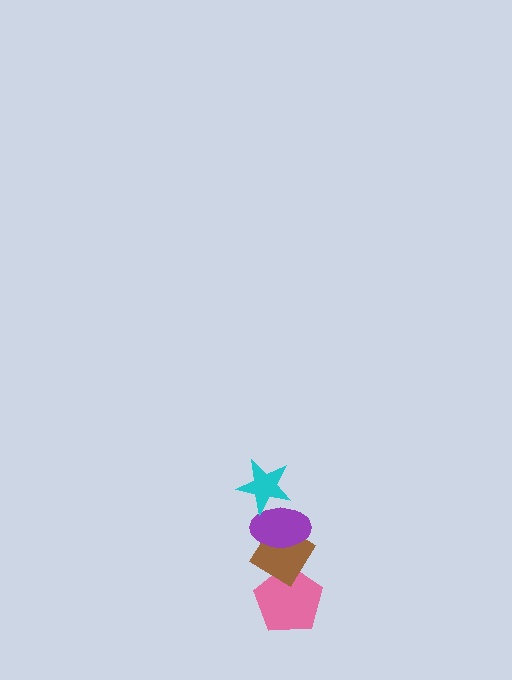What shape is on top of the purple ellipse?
The cyan star is on top of the purple ellipse.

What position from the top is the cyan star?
The cyan star is 1st from the top.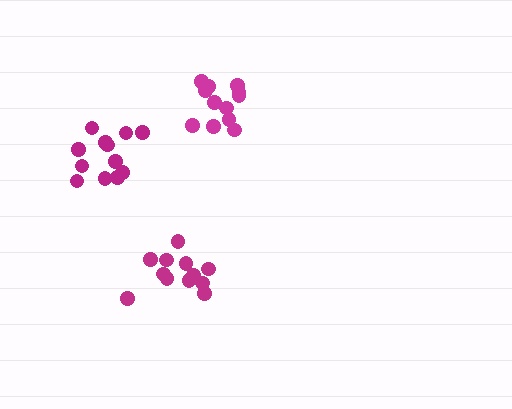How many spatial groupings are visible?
There are 3 spatial groupings.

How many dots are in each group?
Group 1: 13 dots, Group 2: 12 dots, Group 3: 12 dots (37 total).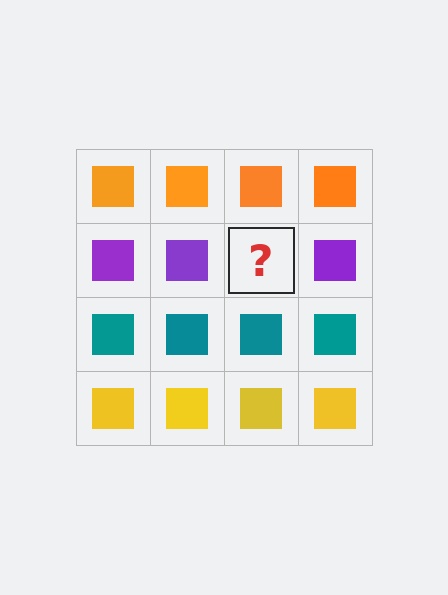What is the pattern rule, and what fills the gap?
The rule is that each row has a consistent color. The gap should be filled with a purple square.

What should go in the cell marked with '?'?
The missing cell should contain a purple square.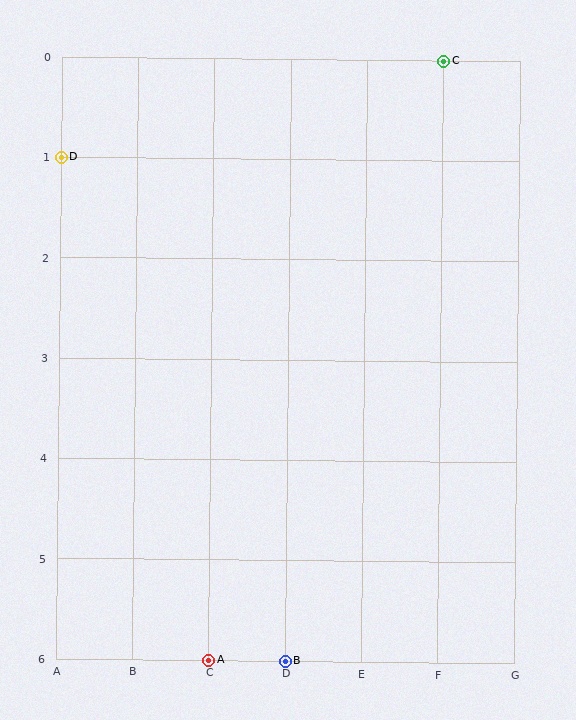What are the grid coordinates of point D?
Point D is at grid coordinates (A, 1).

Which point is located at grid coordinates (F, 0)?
Point C is at (F, 0).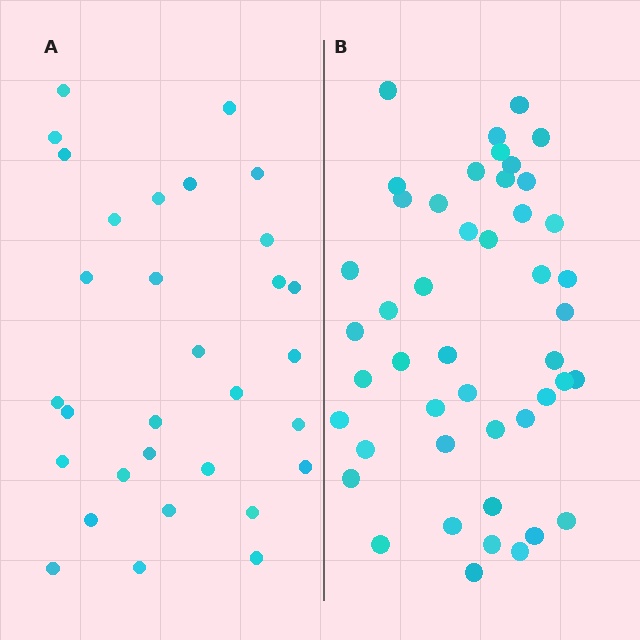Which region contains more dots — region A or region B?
Region B (the right region) has more dots.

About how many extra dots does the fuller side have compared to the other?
Region B has approximately 15 more dots than region A.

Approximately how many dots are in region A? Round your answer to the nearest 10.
About 30 dots. (The exact count is 31, which rounds to 30.)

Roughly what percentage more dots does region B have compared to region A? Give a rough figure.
About 50% more.